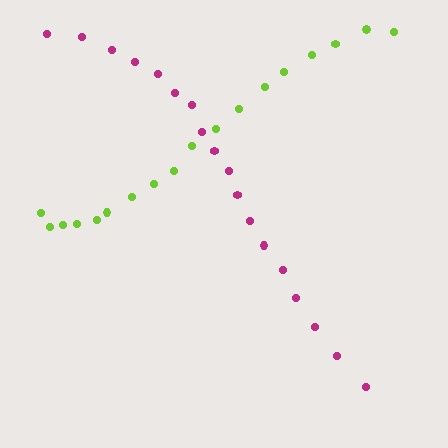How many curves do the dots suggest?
There are 2 distinct paths.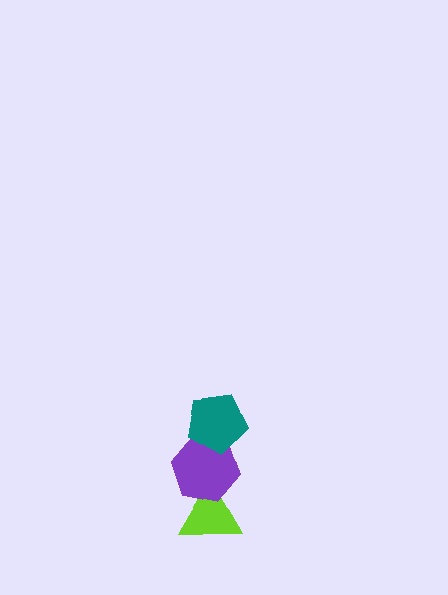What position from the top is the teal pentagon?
The teal pentagon is 1st from the top.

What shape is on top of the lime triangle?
The purple hexagon is on top of the lime triangle.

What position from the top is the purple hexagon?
The purple hexagon is 2nd from the top.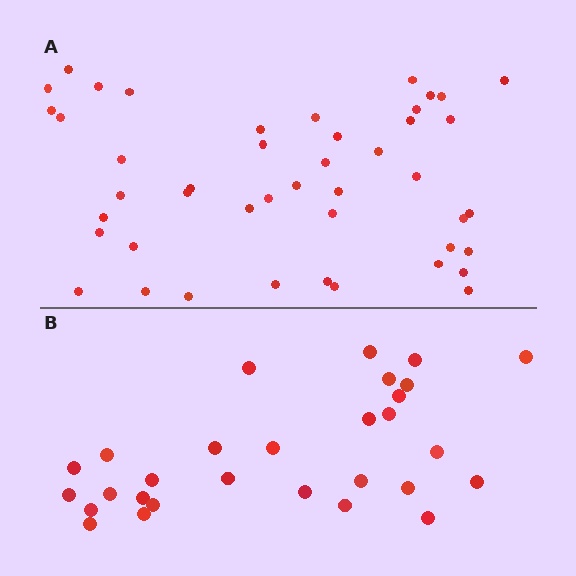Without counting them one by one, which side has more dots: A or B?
Region A (the top region) has more dots.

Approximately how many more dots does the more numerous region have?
Region A has approximately 15 more dots than region B.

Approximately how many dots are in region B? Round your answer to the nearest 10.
About 30 dots. (The exact count is 29, which rounds to 30.)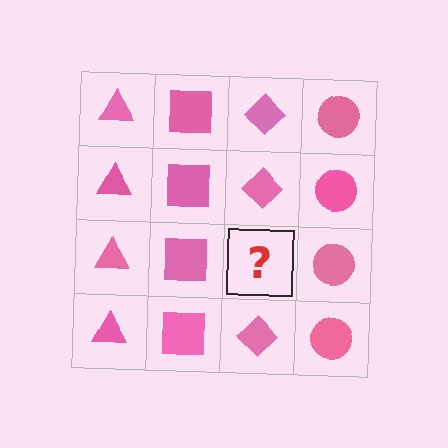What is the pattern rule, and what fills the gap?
The rule is that each column has a consistent shape. The gap should be filled with a pink diamond.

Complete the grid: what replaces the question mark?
The question mark should be replaced with a pink diamond.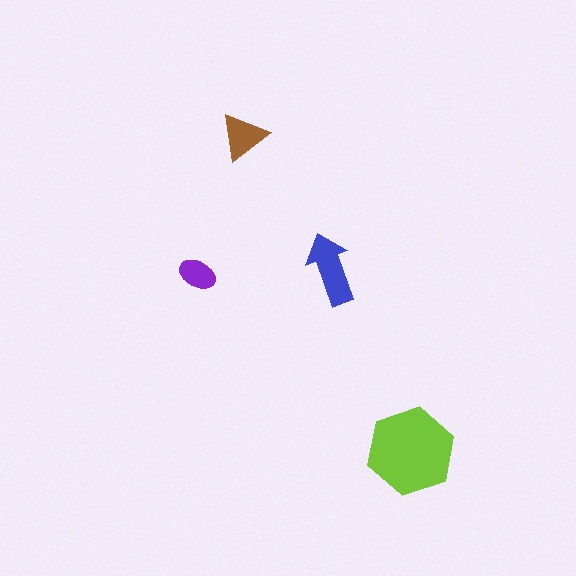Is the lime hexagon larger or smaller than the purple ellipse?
Larger.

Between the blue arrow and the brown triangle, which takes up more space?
The blue arrow.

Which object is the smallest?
The purple ellipse.